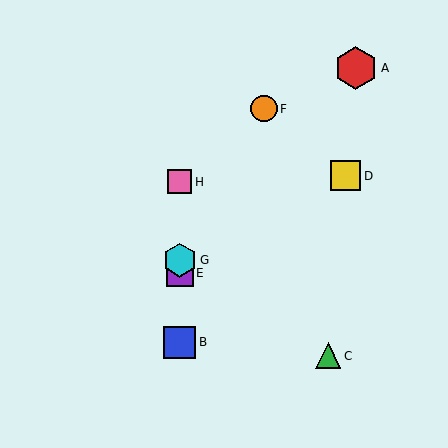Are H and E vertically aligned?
Yes, both are at x≈180.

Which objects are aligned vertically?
Objects B, E, G, H are aligned vertically.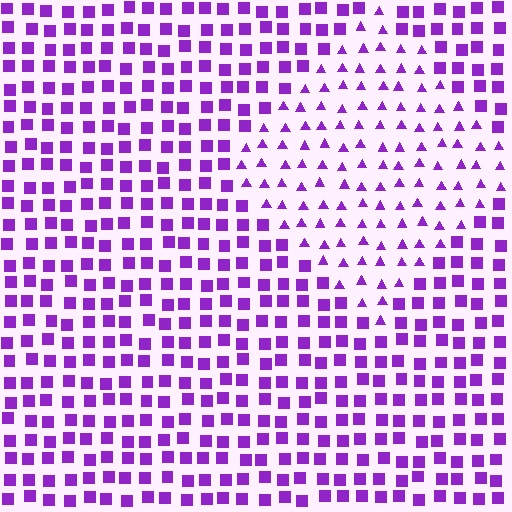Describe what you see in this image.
The image is filled with small purple elements arranged in a uniform grid. A diamond-shaped region contains triangles, while the surrounding area contains squares. The boundary is defined purely by the change in element shape.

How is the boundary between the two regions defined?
The boundary is defined by a change in element shape: triangles inside vs. squares outside. All elements share the same color and spacing.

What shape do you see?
I see a diamond.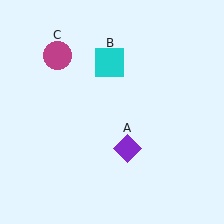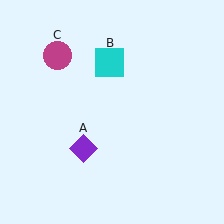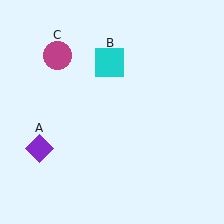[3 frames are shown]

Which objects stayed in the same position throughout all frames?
Cyan square (object B) and magenta circle (object C) remained stationary.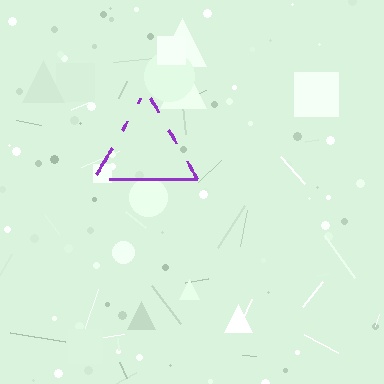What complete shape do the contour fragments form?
The contour fragments form a triangle.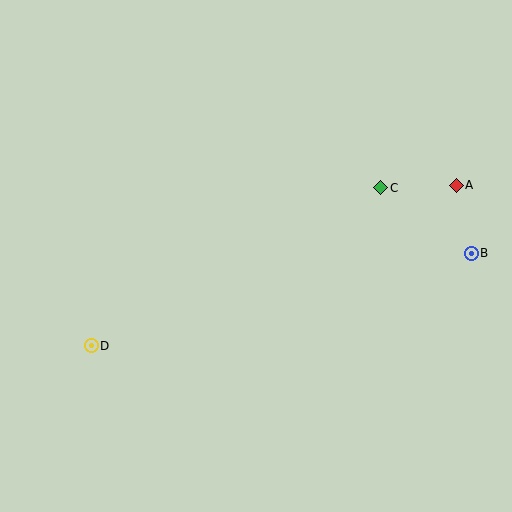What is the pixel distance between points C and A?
The distance between C and A is 75 pixels.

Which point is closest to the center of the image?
Point C at (381, 188) is closest to the center.